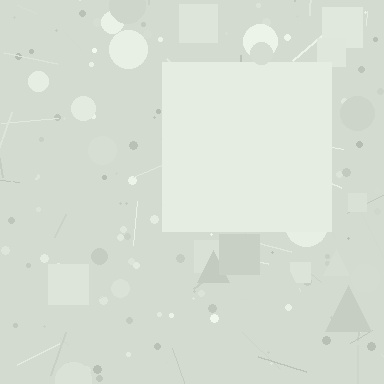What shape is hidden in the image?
A square is hidden in the image.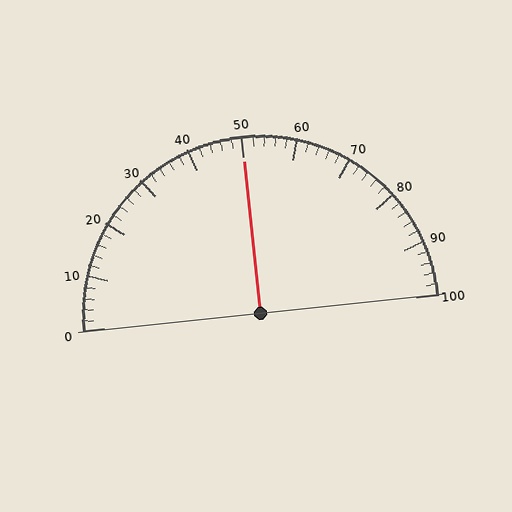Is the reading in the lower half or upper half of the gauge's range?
The reading is in the upper half of the range (0 to 100).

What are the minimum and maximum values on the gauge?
The gauge ranges from 0 to 100.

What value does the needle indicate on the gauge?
The needle indicates approximately 50.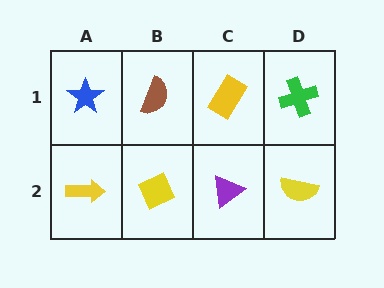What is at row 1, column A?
A blue star.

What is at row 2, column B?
A yellow diamond.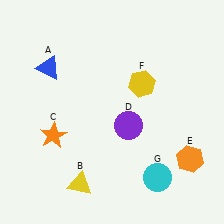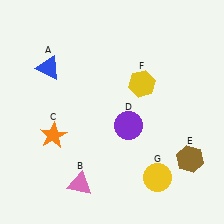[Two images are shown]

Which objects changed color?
B changed from yellow to pink. E changed from orange to brown. G changed from cyan to yellow.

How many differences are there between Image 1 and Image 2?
There are 3 differences between the two images.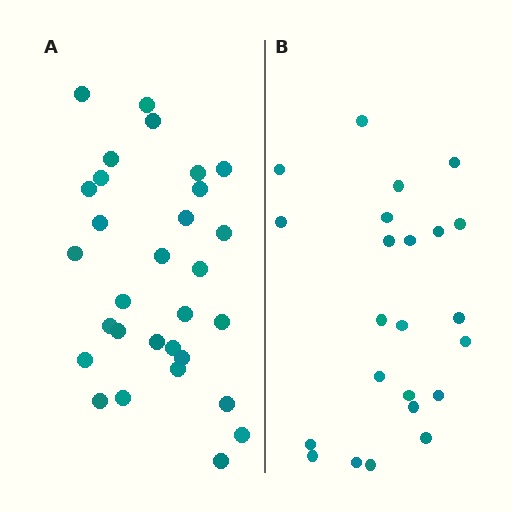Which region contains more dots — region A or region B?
Region A (the left region) has more dots.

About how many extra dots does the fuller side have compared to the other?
Region A has roughly 8 or so more dots than region B.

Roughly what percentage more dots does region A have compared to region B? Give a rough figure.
About 30% more.